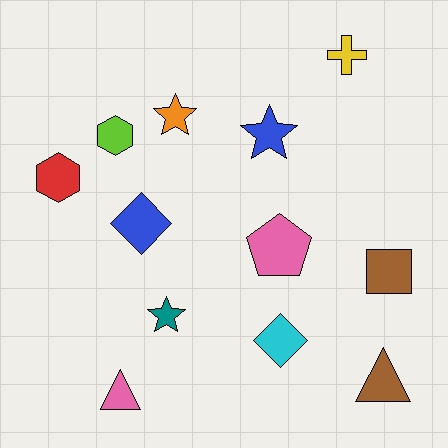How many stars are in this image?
There are 3 stars.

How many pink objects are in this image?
There are 2 pink objects.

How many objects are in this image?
There are 12 objects.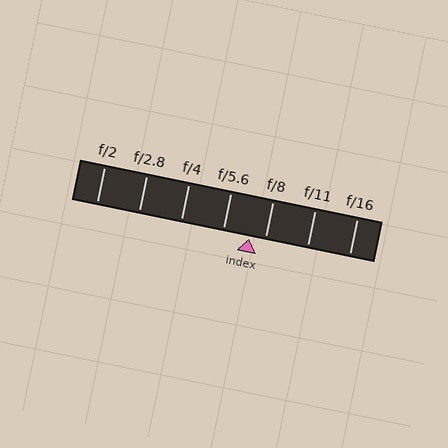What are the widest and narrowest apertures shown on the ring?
The widest aperture shown is f/2 and the narrowest is f/16.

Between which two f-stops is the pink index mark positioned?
The index mark is between f/5.6 and f/8.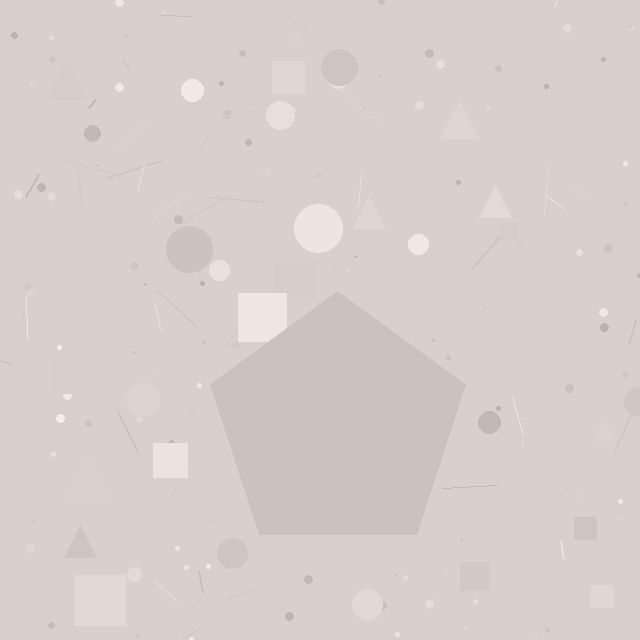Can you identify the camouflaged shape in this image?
The camouflaged shape is a pentagon.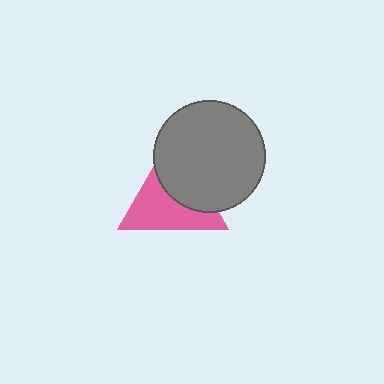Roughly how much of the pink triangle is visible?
About half of it is visible (roughly 54%).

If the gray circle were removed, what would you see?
You would see the complete pink triangle.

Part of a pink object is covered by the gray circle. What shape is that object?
It is a triangle.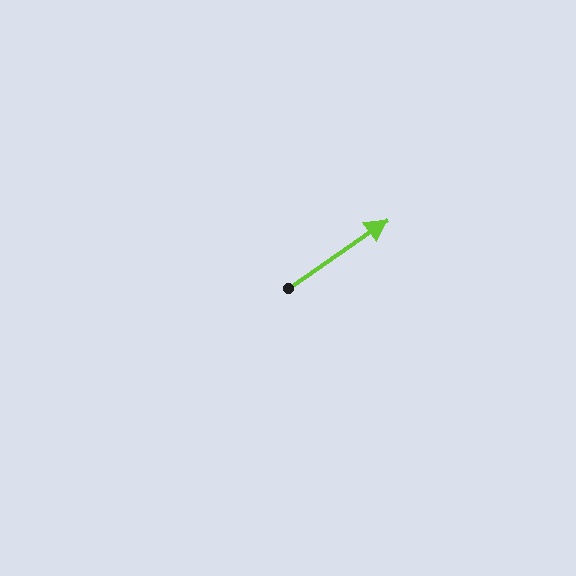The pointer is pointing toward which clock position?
Roughly 2 o'clock.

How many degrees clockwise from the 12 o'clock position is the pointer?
Approximately 55 degrees.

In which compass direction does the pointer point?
Northeast.